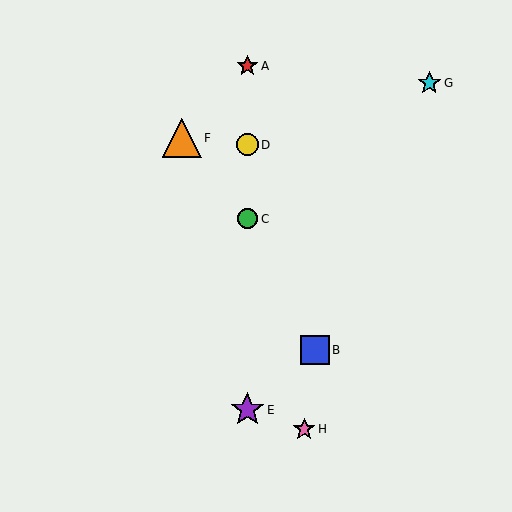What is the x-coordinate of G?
Object G is at x≈429.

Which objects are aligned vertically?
Objects A, C, D, E are aligned vertically.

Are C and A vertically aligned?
Yes, both are at x≈247.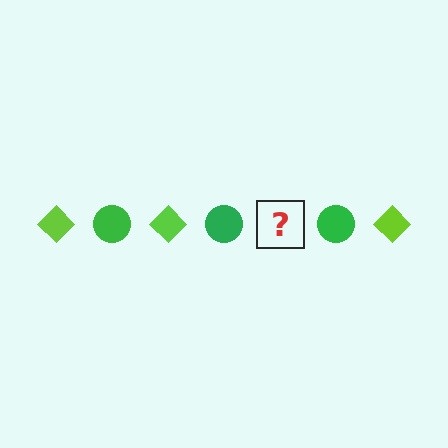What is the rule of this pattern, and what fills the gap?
The rule is that the pattern alternates between lime diamond and green circle. The gap should be filled with a lime diamond.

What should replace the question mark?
The question mark should be replaced with a lime diamond.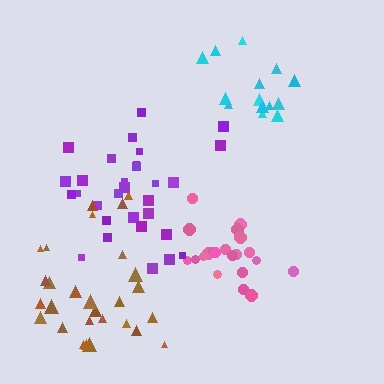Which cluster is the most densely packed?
Pink.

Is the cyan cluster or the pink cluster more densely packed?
Pink.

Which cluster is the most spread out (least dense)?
Brown.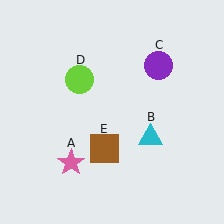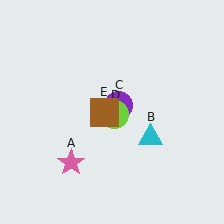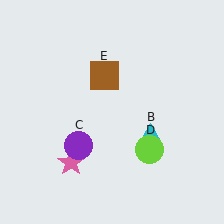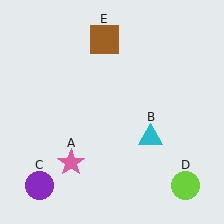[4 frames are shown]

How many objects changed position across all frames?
3 objects changed position: purple circle (object C), lime circle (object D), brown square (object E).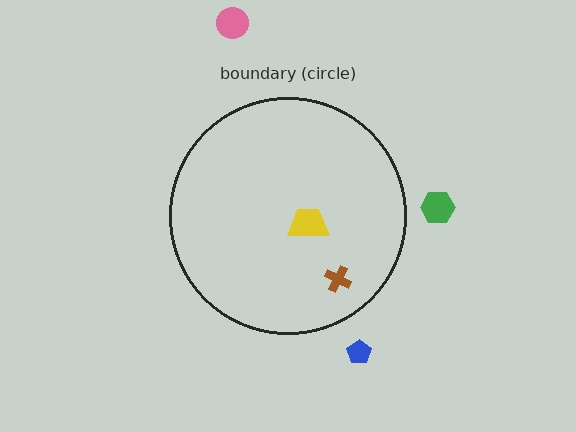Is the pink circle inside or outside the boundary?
Outside.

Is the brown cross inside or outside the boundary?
Inside.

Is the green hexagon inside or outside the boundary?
Outside.